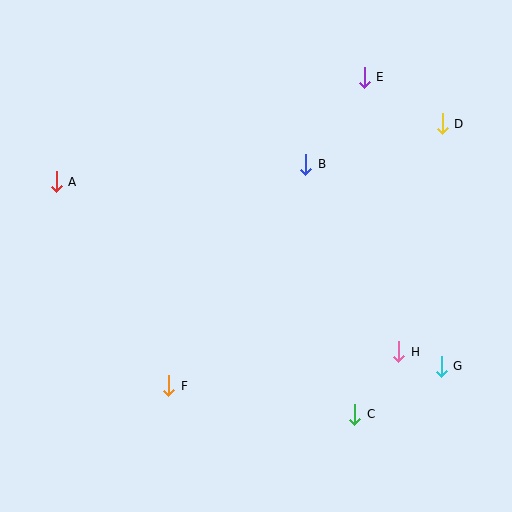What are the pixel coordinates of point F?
Point F is at (169, 386).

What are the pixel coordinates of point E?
Point E is at (364, 77).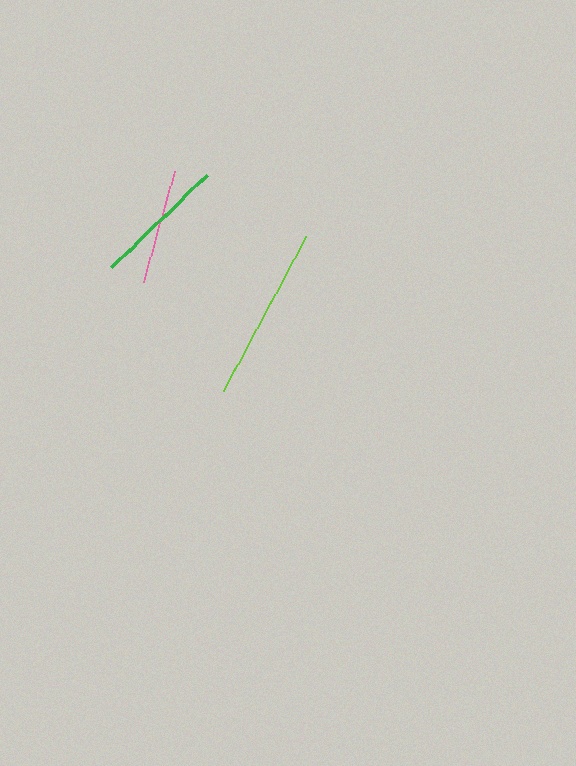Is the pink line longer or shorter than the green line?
The green line is longer than the pink line.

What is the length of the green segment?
The green segment is approximately 133 pixels long.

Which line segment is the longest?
The lime line is the longest at approximately 175 pixels.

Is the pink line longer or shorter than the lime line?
The lime line is longer than the pink line.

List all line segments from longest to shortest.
From longest to shortest: lime, green, pink.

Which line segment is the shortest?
The pink line is the shortest at approximately 116 pixels.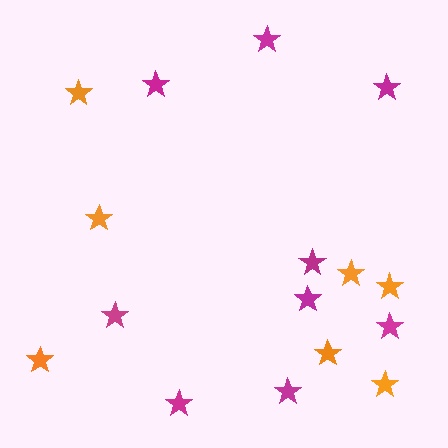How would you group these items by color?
There are 2 groups: one group of orange stars (7) and one group of magenta stars (9).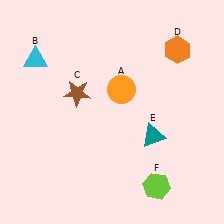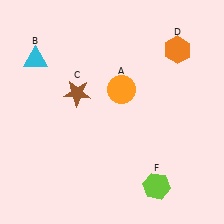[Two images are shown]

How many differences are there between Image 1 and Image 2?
There is 1 difference between the two images.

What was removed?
The teal triangle (E) was removed in Image 2.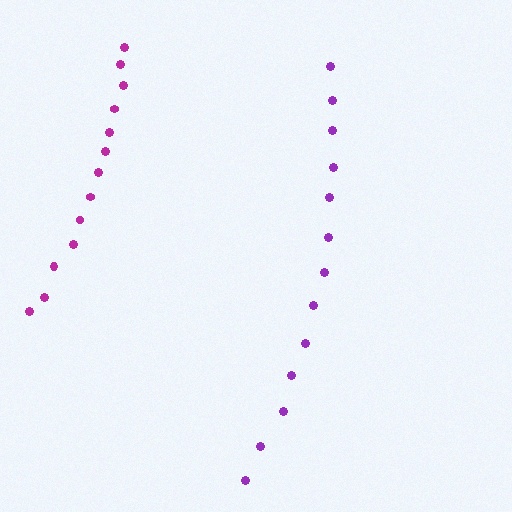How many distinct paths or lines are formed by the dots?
There are 2 distinct paths.